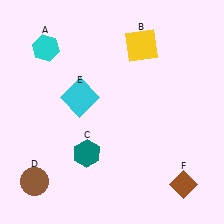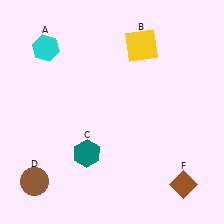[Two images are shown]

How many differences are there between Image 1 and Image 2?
There is 1 difference between the two images.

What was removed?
The cyan square (E) was removed in Image 2.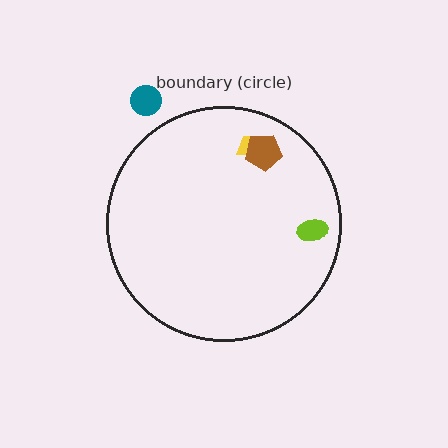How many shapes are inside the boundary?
3 inside, 1 outside.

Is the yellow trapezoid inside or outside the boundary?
Inside.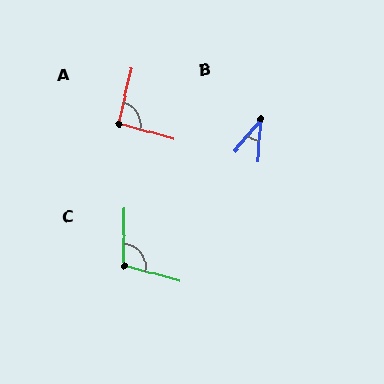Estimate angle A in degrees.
Approximately 92 degrees.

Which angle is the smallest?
B, at approximately 34 degrees.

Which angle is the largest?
C, at approximately 105 degrees.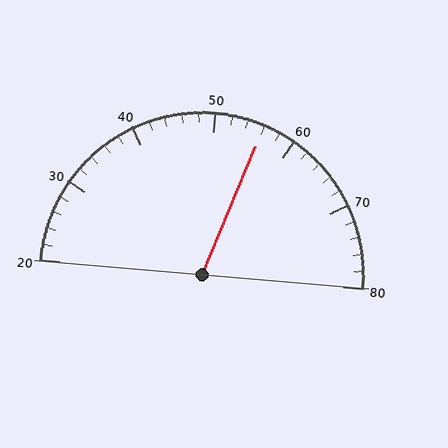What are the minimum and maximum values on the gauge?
The gauge ranges from 20 to 80.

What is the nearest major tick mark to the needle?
The nearest major tick mark is 60.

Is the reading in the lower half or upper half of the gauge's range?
The reading is in the upper half of the range (20 to 80).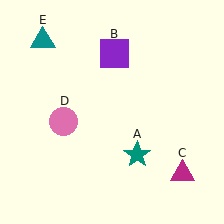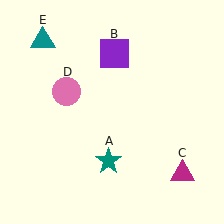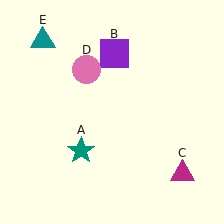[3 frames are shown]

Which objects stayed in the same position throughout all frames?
Purple square (object B) and magenta triangle (object C) and teal triangle (object E) remained stationary.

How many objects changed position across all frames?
2 objects changed position: teal star (object A), pink circle (object D).